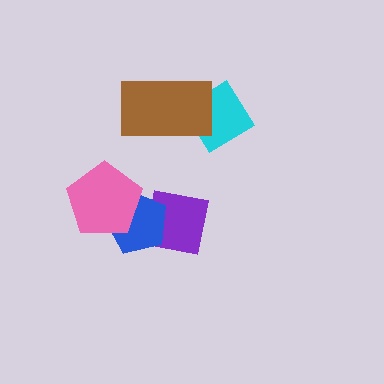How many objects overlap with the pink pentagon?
1 object overlaps with the pink pentagon.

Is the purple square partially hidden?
Yes, it is partially covered by another shape.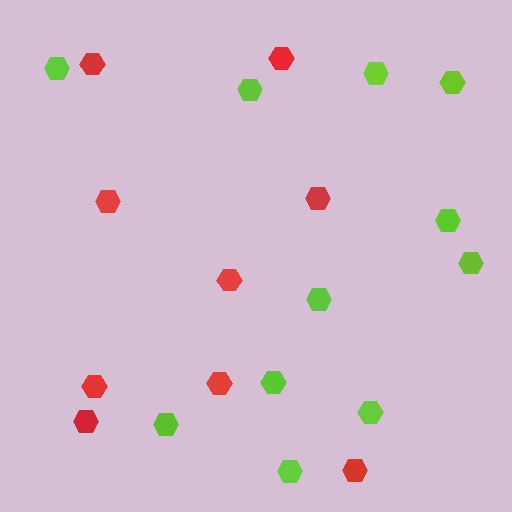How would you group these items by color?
There are 2 groups: one group of red hexagons (9) and one group of lime hexagons (11).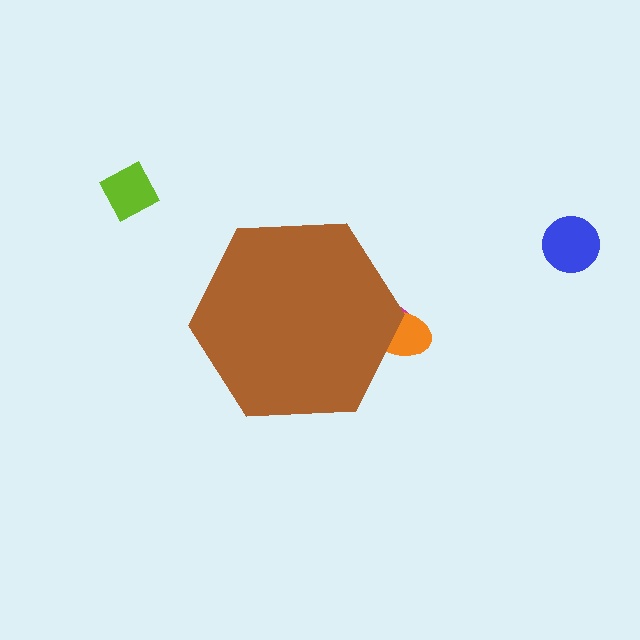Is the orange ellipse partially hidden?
Yes, the orange ellipse is partially hidden behind the brown hexagon.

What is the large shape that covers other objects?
A brown hexagon.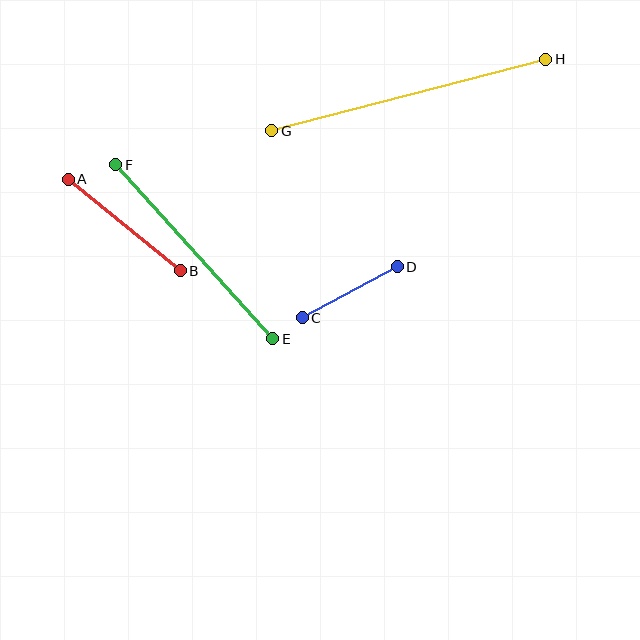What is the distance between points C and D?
The distance is approximately 108 pixels.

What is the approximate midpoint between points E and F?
The midpoint is at approximately (194, 252) pixels.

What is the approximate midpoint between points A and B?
The midpoint is at approximately (124, 225) pixels.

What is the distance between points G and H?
The distance is approximately 283 pixels.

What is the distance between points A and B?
The distance is approximately 144 pixels.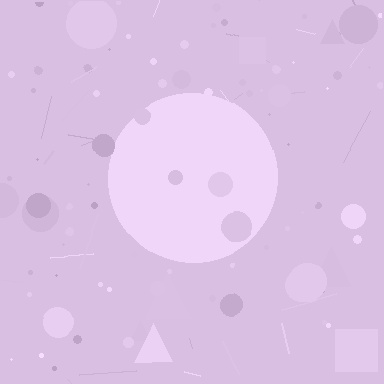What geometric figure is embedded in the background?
A circle is embedded in the background.